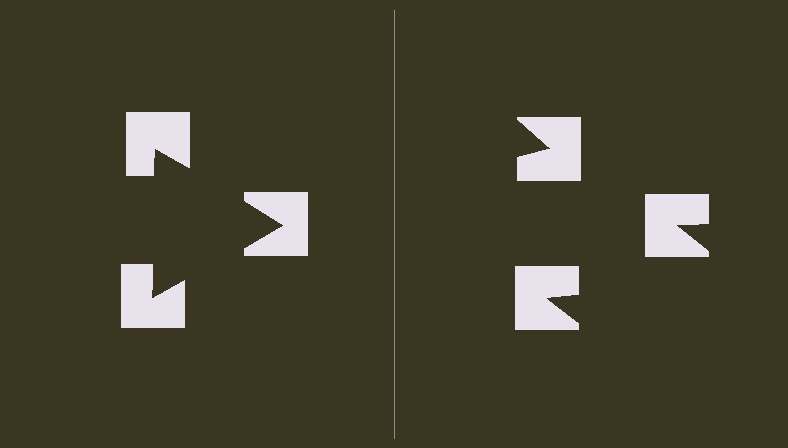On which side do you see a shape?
An illusory triangle appears on the left side. On the right side the wedge cuts are rotated, so no coherent shape forms.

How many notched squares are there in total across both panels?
6 — 3 on each side.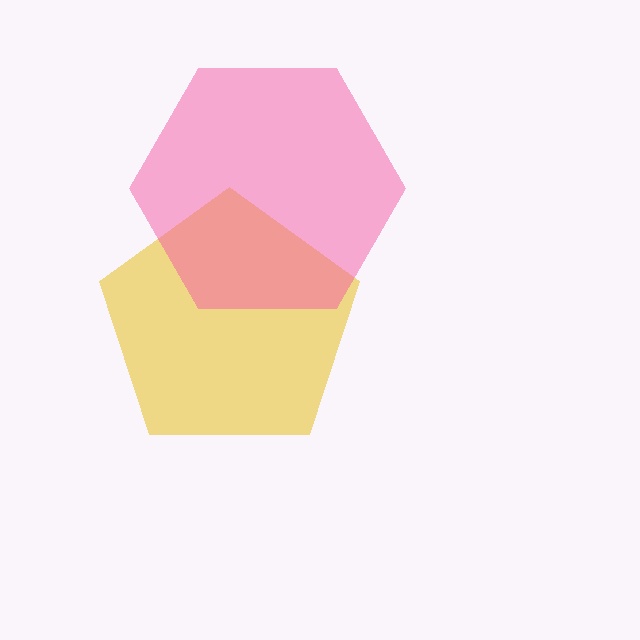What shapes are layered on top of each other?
The layered shapes are: a yellow pentagon, a pink hexagon.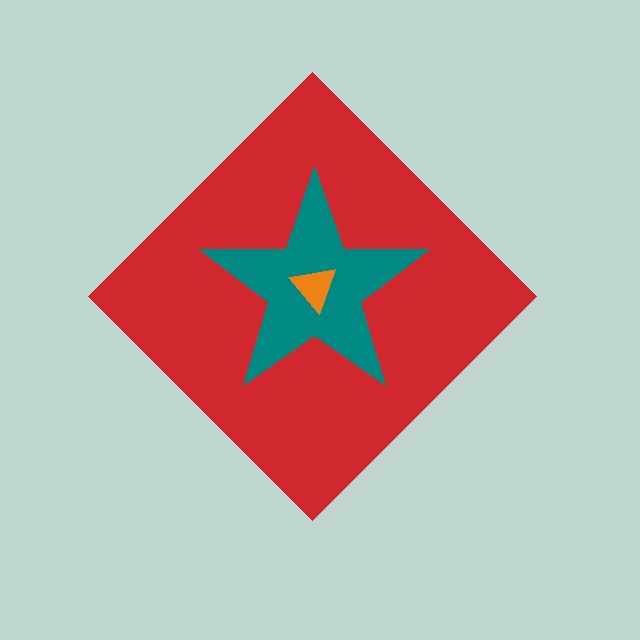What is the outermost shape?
The red diamond.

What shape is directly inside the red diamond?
The teal star.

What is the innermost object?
The orange triangle.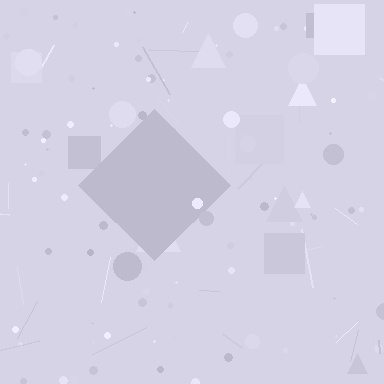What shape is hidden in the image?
A diamond is hidden in the image.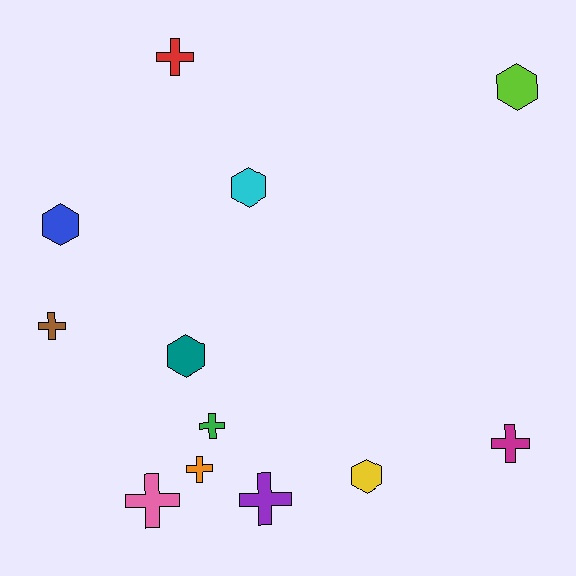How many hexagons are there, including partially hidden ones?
There are 5 hexagons.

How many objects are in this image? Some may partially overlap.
There are 12 objects.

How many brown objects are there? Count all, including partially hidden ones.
There is 1 brown object.